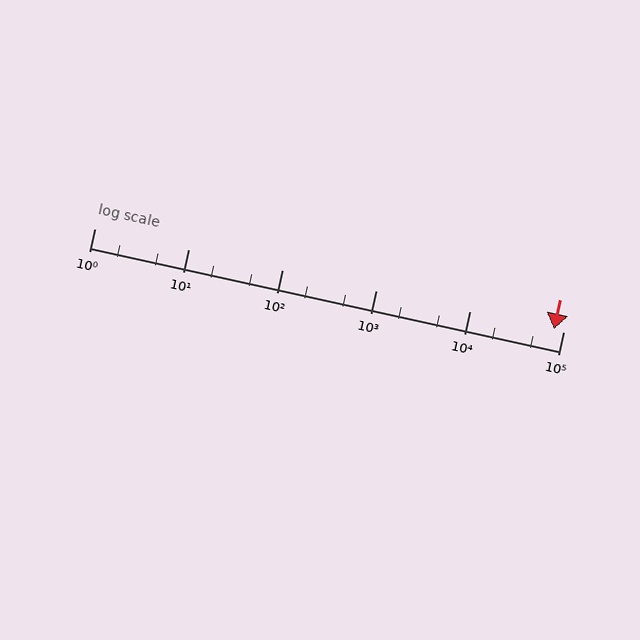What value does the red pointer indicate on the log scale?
The pointer indicates approximately 79000.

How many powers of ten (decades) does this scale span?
The scale spans 5 decades, from 1 to 100000.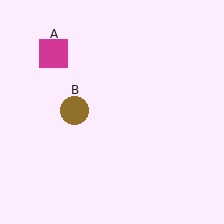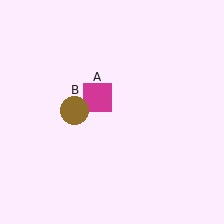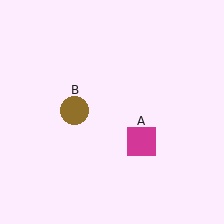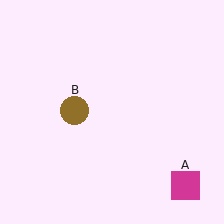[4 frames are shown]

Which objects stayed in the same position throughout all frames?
Brown circle (object B) remained stationary.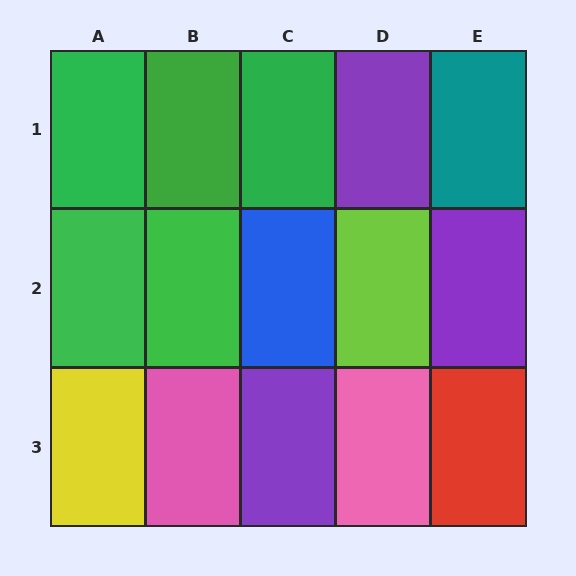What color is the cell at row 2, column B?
Green.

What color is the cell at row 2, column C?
Blue.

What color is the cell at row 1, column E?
Teal.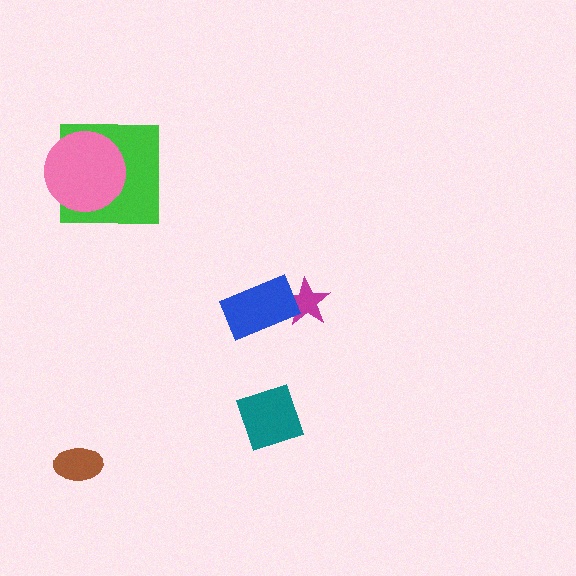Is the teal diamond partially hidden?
No, no other shape covers it.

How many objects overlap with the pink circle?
1 object overlaps with the pink circle.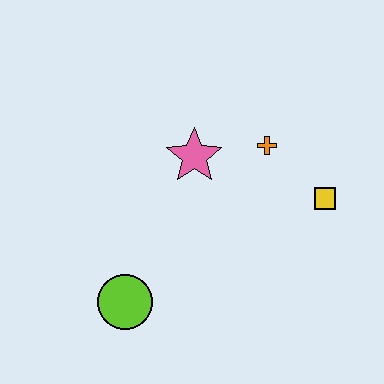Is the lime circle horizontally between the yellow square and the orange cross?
No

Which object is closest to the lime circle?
The pink star is closest to the lime circle.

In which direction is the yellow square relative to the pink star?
The yellow square is to the right of the pink star.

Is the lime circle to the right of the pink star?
No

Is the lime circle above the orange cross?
No